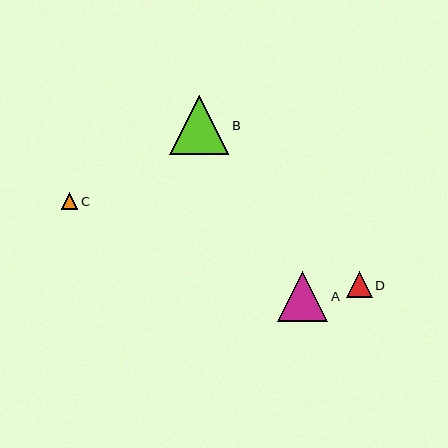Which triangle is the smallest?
Triangle C is the smallest with a size of approximately 17 pixels.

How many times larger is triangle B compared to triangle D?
Triangle B is approximately 2.3 times the size of triangle D.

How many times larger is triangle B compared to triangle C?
Triangle B is approximately 3.5 times the size of triangle C.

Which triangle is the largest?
Triangle B is the largest with a size of approximately 59 pixels.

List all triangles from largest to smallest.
From largest to smallest: B, A, D, C.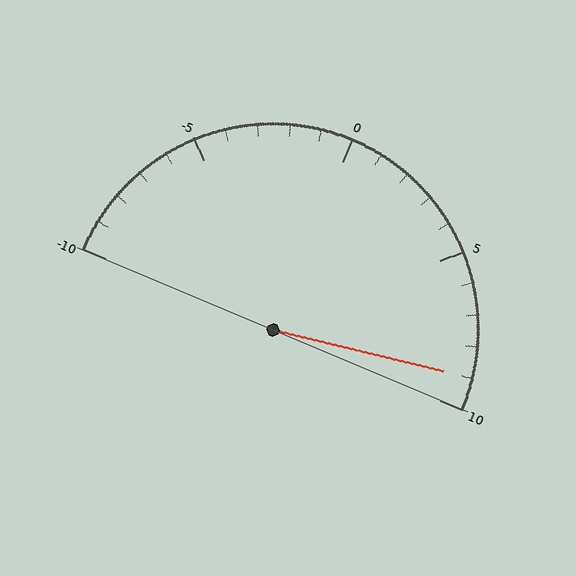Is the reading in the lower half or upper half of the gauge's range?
The reading is in the upper half of the range (-10 to 10).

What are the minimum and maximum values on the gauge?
The gauge ranges from -10 to 10.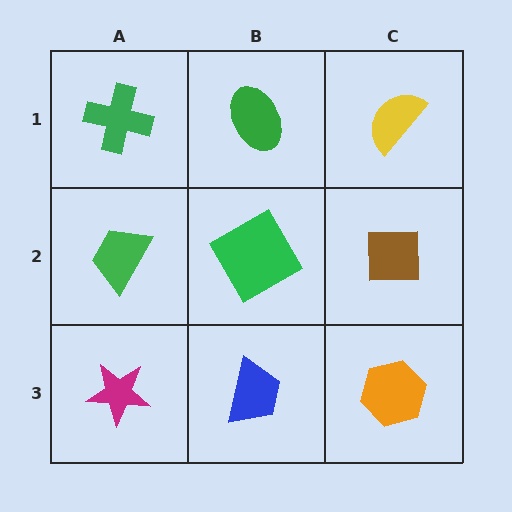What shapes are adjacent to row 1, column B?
A green square (row 2, column B), a green cross (row 1, column A), a yellow semicircle (row 1, column C).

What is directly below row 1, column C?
A brown square.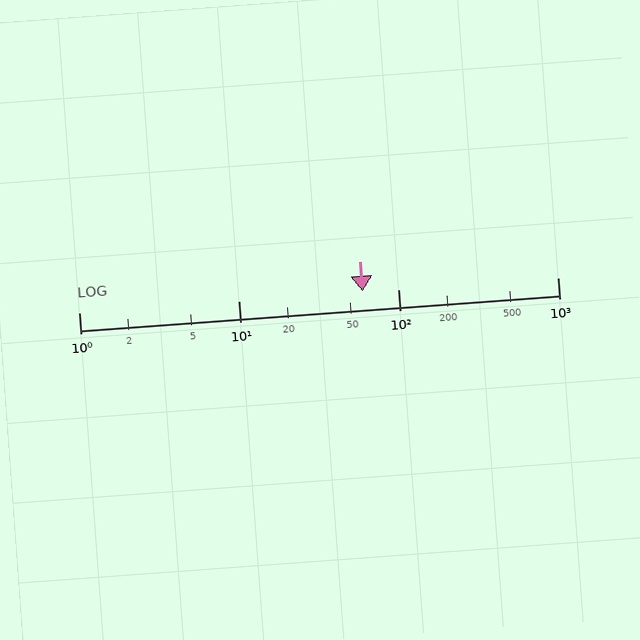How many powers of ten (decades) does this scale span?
The scale spans 3 decades, from 1 to 1000.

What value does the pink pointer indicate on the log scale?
The pointer indicates approximately 60.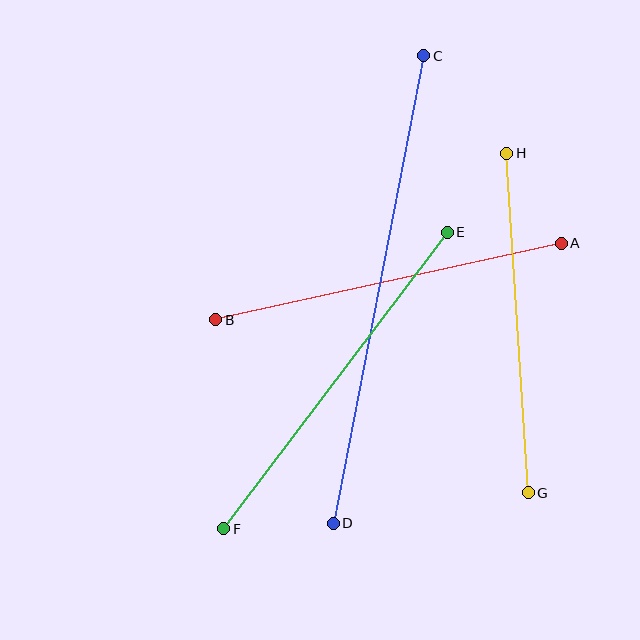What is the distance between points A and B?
The distance is approximately 354 pixels.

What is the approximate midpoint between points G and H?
The midpoint is at approximately (517, 323) pixels.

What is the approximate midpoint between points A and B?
The midpoint is at approximately (389, 281) pixels.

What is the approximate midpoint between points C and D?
The midpoint is at approximately (379, 290) pixels.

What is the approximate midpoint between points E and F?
The midpoint is at approximately (335, 380) pixels.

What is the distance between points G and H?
The distance is approximately 340 pixels.